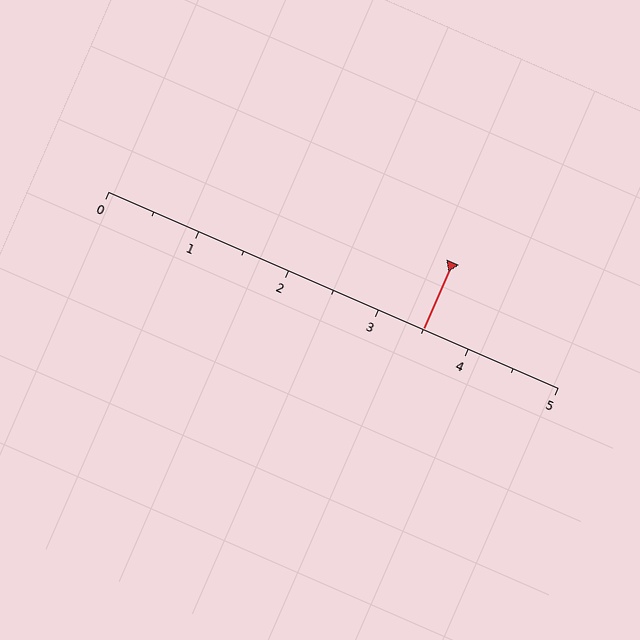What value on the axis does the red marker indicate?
The marker indicates approximately 3.5.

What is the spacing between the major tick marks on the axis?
The major ticks are spaced 1 apart.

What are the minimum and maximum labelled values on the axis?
The axis runs from 0 to 5.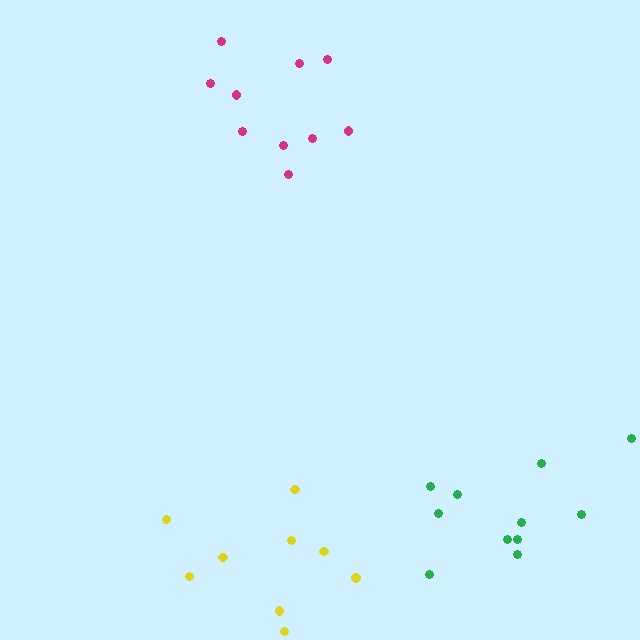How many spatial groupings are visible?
There are 3 spatial groupings.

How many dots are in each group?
Group 1: 11 dots, Group 2: 9 dots, Group 3: 10 dots (30 total).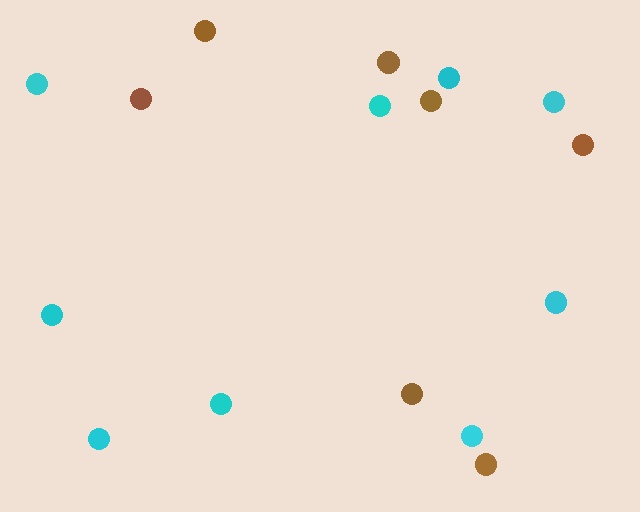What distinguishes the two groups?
There are 2 groups: one group of cyan circles (9) and one group of brown circles (7).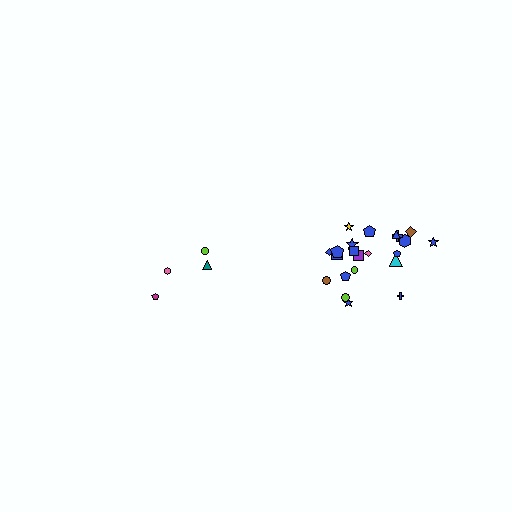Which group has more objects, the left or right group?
The right group.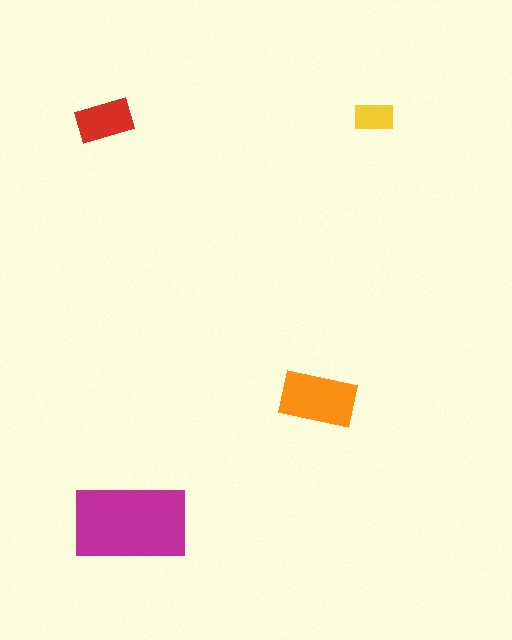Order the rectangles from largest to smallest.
the magenta one, the orange one, the red one, the yellow one.